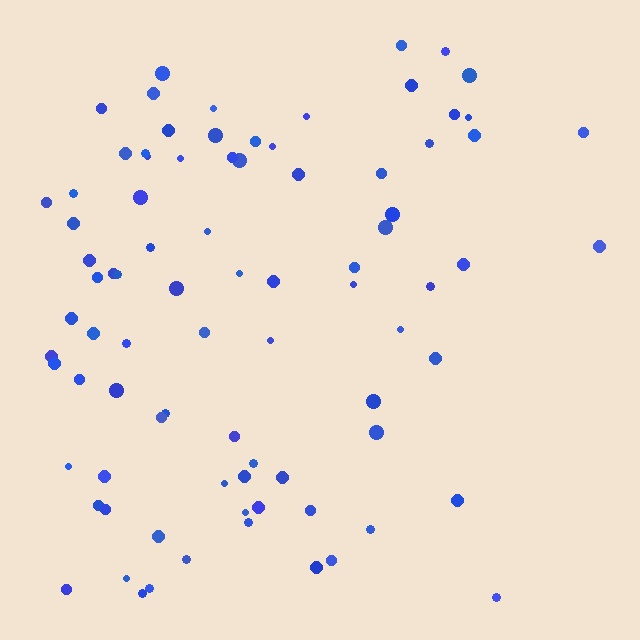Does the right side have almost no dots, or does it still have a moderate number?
Still a moderate number, just noticeably fewer than the left.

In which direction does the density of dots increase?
From right to left, with the left side densest.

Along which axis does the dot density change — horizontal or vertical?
Horizontal.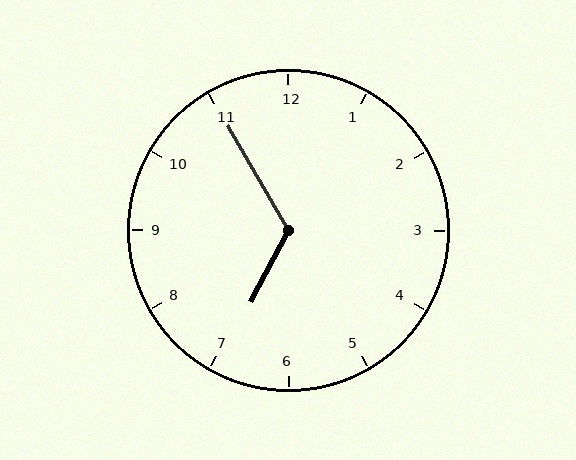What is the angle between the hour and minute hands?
Approximately 122 degrees.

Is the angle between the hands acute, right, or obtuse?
It is obtuse.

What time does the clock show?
6:55.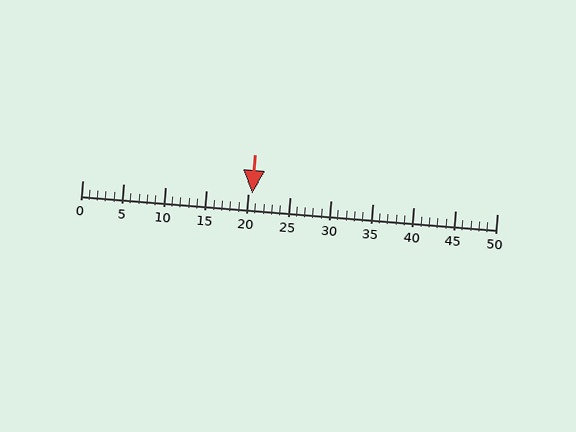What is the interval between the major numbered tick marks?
The major tick marks are spaced 5 units apart.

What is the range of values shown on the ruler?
The ruler shows values from 0 to 50.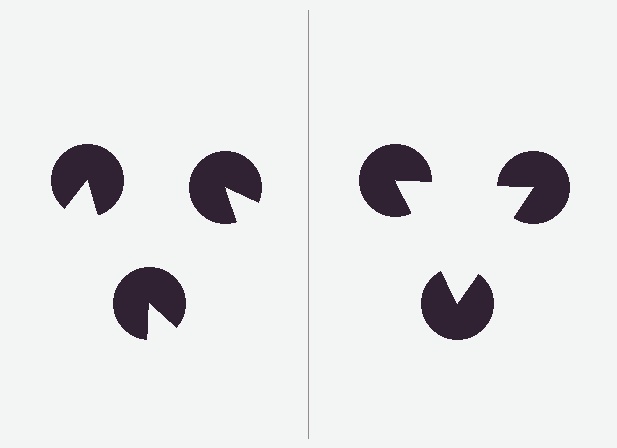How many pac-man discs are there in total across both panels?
6 — 3 on each side.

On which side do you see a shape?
An illusory triangle appears on the right side. On the left side the wedge cuts are rotated, so no coherent shape forms.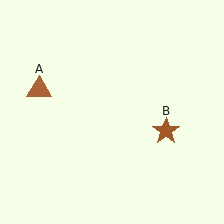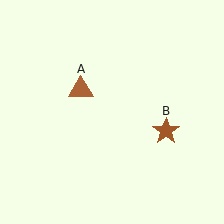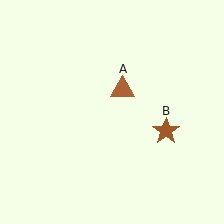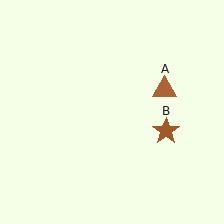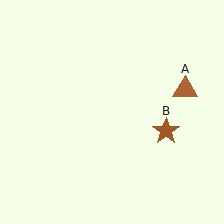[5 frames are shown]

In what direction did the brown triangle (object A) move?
The brown triangle (object A) moved right.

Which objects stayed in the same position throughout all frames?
Brown star (object B) remained stationary.